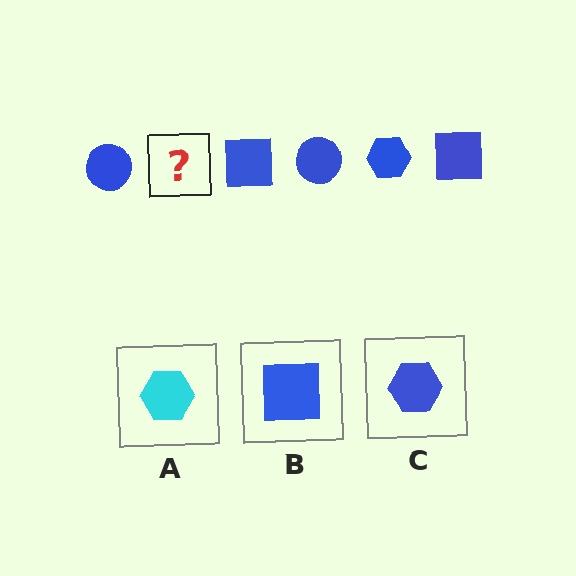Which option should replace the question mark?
Option C.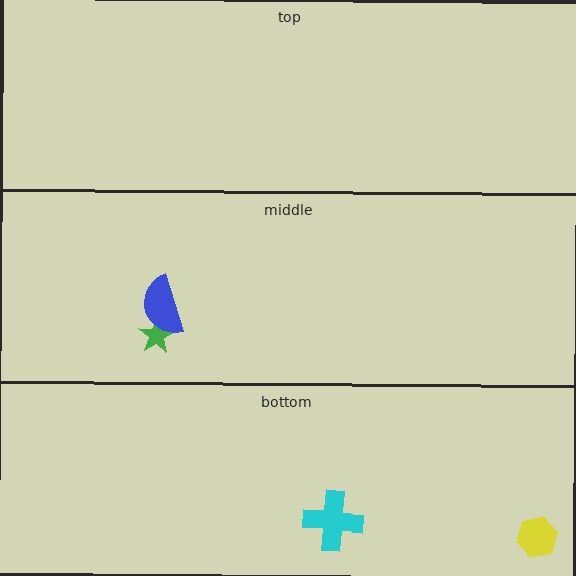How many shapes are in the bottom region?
2.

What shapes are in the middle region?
The green star, the blue semicircle.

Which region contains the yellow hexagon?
The bottom region.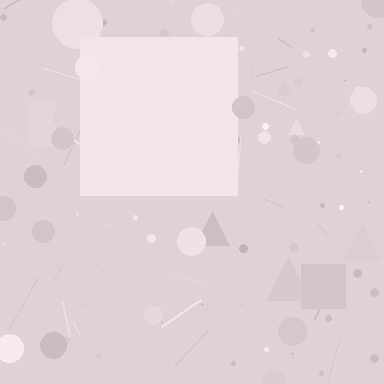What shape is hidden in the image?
A square is hidden in the image.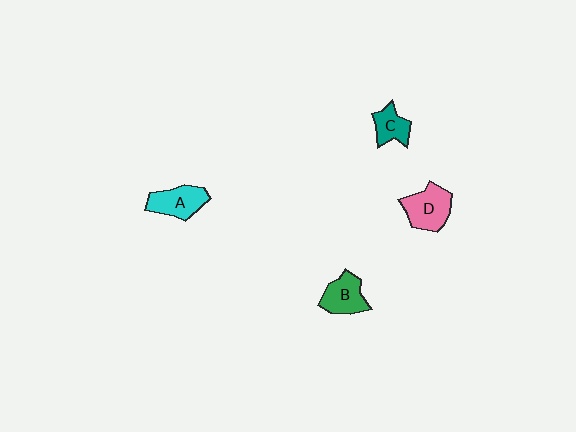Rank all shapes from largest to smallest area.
From largest to smallest: D (pink), A (cyan), B (green), C (teal).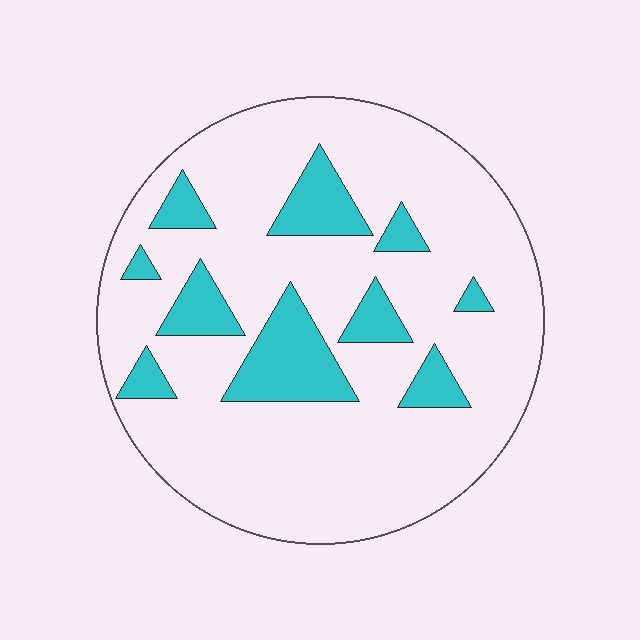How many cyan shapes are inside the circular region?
10.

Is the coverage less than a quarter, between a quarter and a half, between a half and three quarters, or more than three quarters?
Less than a quarter.